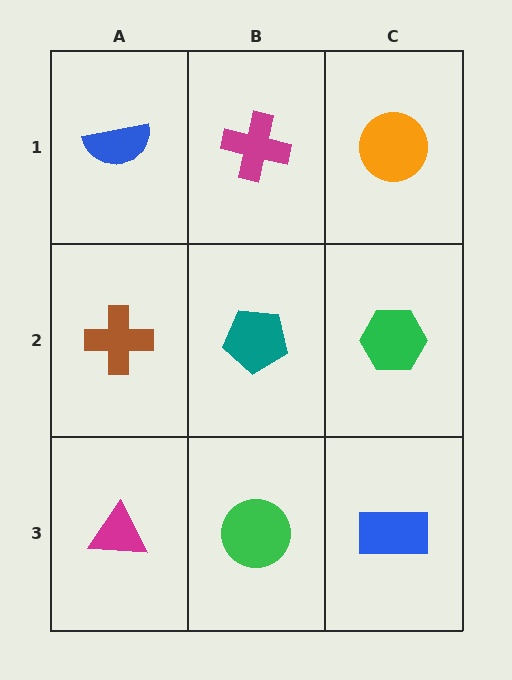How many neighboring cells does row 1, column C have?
2.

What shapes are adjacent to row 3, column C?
A green hexagon (row 2, column C), a green circle (row 3, column B).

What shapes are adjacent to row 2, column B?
A magenta cross (row 1, column B), a green circle (row 3, column B), a brown cross (row 2, column A), a green hexagon (row 2, column C).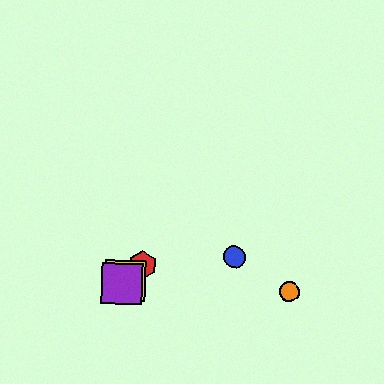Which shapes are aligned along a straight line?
The red hexagon, the green circle, the yellow square, the purple square are aligned along a straight line.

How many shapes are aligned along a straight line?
4 shapes (the red hexagon, the green circle, the yellow square, the purple square) are aligned along a straight line.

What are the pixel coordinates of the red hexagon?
The red hexagon is at (142, 265).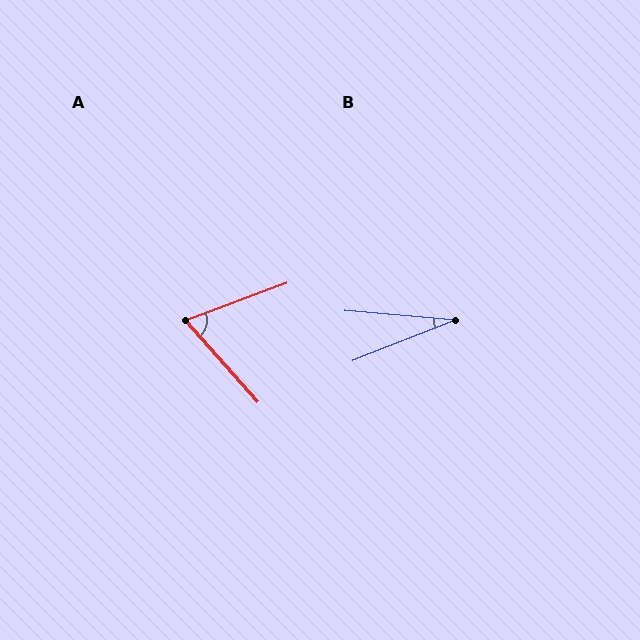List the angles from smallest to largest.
B (26°), A (69°).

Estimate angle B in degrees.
Approximately 26 degrees.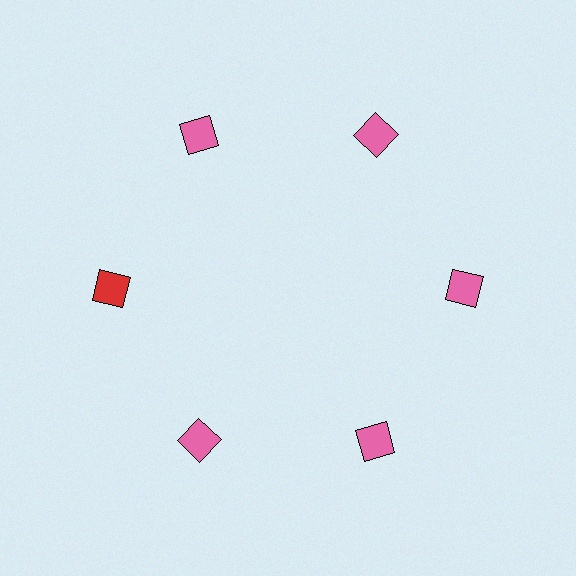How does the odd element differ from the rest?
It has a different color: red instead of pink.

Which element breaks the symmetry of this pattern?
The red square at roughly the 9 o'clock position breaks the symmetry. All other shapes are pink squares.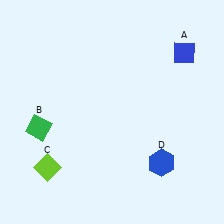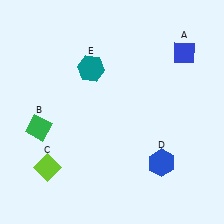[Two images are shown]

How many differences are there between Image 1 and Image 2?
There is 1 difference between the two images.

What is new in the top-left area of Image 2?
A teal hexagon (E) was added in the top-left area of Image 2.